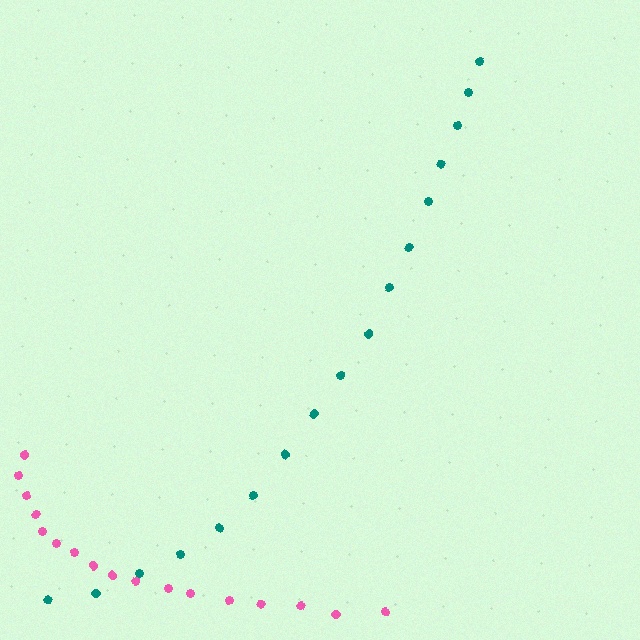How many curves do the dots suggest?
There are 2 distinct paths.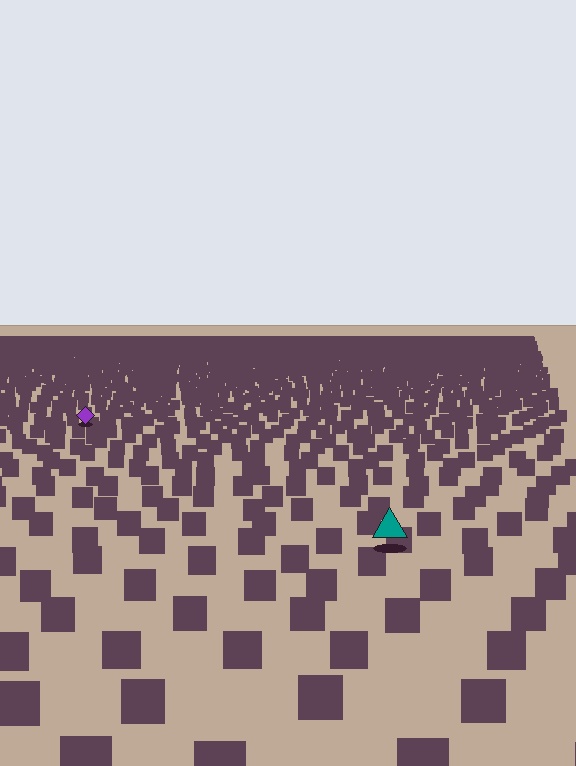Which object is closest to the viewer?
The teal triangle is closest. The texture marks near it are larger and more spread out.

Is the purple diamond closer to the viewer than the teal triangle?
No. The teal triangle is closer — you can tell from the texture gradient: the ground texture is coarser near it.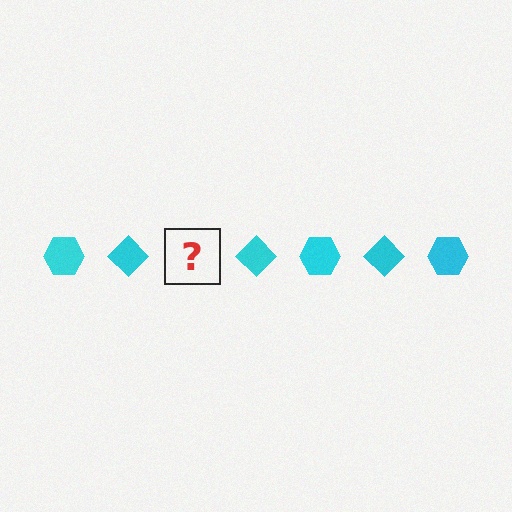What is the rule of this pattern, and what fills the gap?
The rule is that the pattern cycles through hexagon, diamond shapes in cyan. The gap should be filled with a cyan hexagon.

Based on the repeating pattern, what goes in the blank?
The blank should be a cyan hexagon.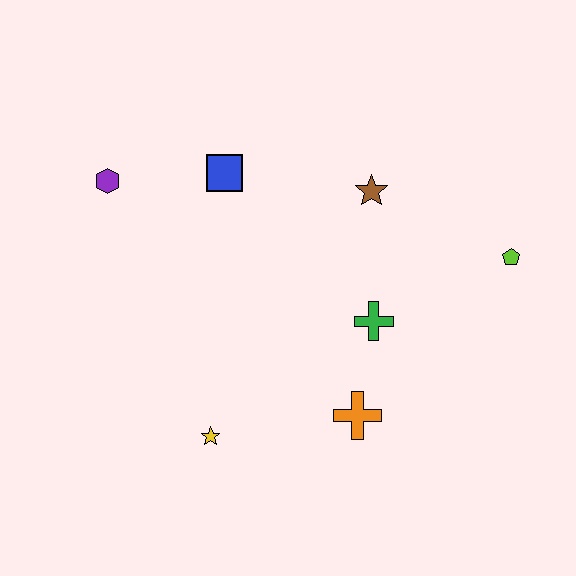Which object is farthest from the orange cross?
The purple hexagon is farthest from the orange cross.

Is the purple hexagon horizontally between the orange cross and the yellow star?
No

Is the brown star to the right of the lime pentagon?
No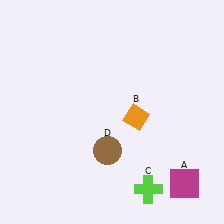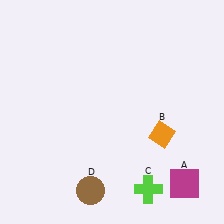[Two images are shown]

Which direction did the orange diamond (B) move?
The orange diamond (B) moved right.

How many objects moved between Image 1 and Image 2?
2 objects moved between the two images.